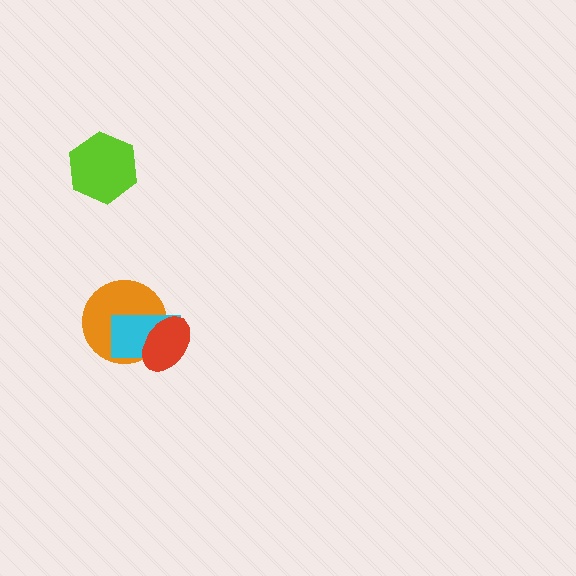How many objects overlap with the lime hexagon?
0 objects overlap with the lime hexagon.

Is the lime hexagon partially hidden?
No, no other shape covers it.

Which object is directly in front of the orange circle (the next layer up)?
The cyan rectangle is directly in front of the orange circle.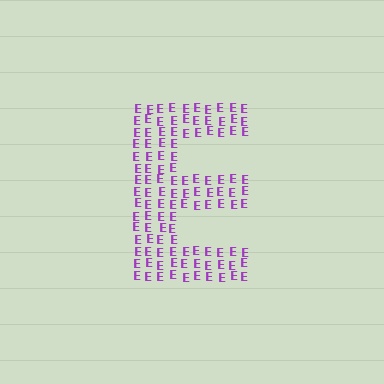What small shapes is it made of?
It is made of small letter E's.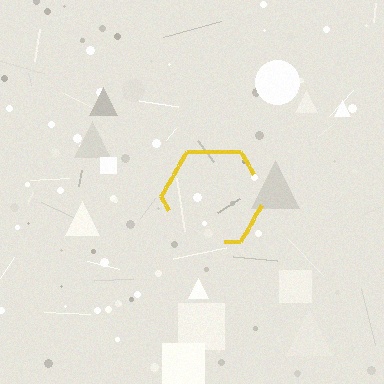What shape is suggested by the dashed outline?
The dashed outline suggests a hexagon.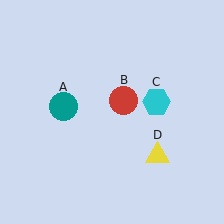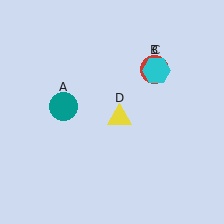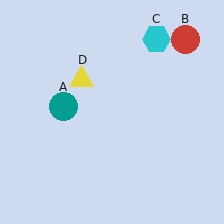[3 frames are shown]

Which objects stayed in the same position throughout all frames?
Teal circle (object A) remained stationary.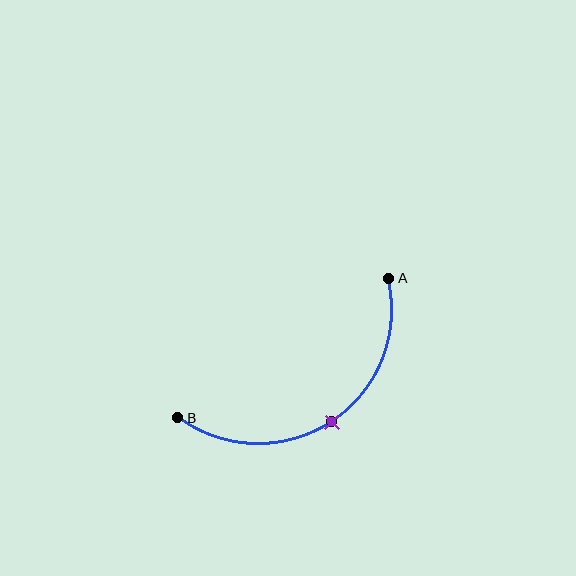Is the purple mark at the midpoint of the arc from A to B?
Yes. The purple mark lies on the arc at equal arc-length from both A and B — it is the arc midpoint.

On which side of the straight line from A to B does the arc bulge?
The arc bulges below the straight line connecting A and B.